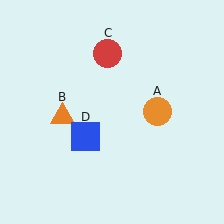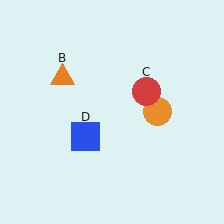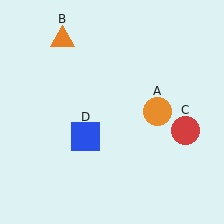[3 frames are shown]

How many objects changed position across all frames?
2 objects changed position: orange triangle (object B), red circle (object C).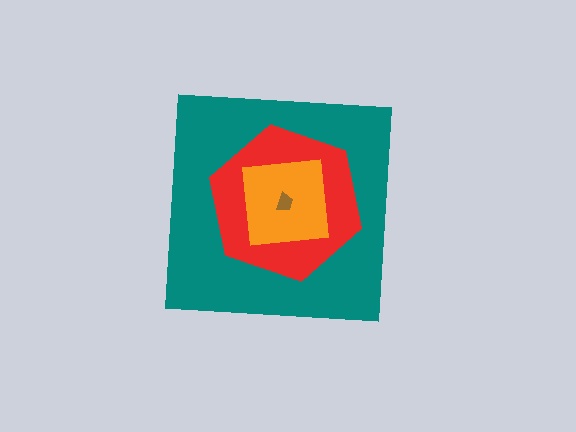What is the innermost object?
The brown trapezoid.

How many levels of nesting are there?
4.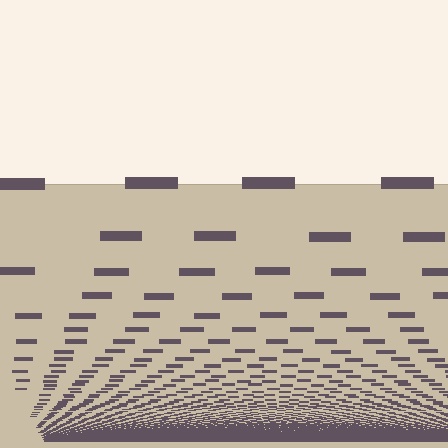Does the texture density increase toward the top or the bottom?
Density increases toward the bottom.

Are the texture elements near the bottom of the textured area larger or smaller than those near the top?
Smaller. The gradient is inverted — elements near the bottom are smaller and denser.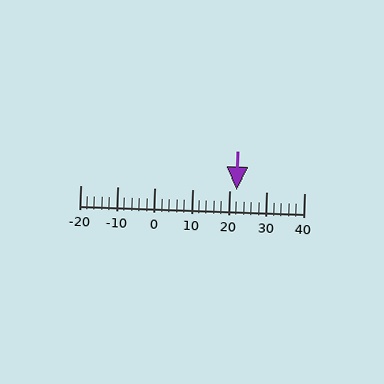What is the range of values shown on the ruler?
The ruler shows values from -20 to 40.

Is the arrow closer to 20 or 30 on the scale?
The arrow is closer to 20.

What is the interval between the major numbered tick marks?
The major tick marks are spaced 10 units apart.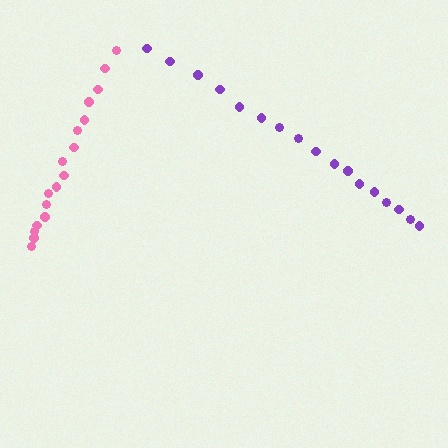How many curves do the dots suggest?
There are 2 distinct paths.